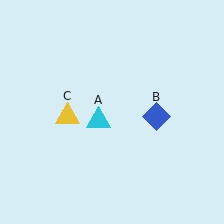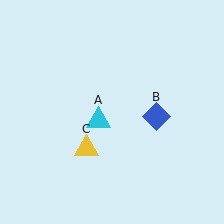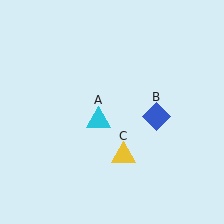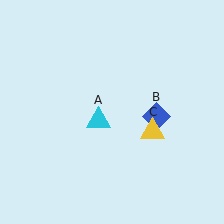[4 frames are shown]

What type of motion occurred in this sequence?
The yellow triangle (object C) rotated counterclockwise around the center of the scene.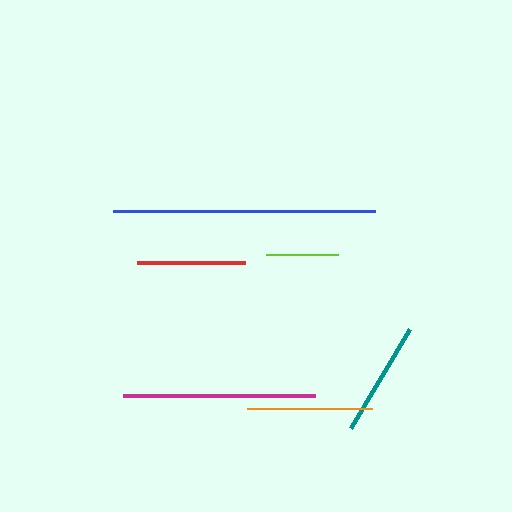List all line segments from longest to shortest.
From longest to shortest: blue, magenta, orange, teal, red, lime.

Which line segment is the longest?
The blue line is the longest at approximately 262 pixels.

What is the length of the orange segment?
The orange segment is approximately 125 pixels long.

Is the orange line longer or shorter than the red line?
The orange line is longer than the red line.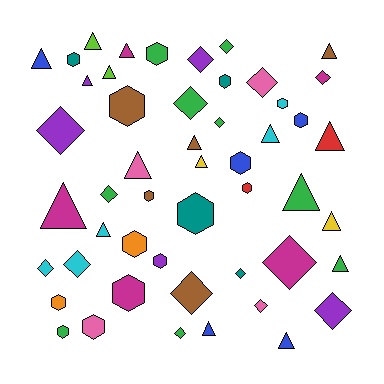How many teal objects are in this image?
There are 4 teal objects.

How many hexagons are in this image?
There are 16 hexagons.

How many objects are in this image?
There are 50 objects.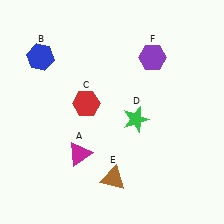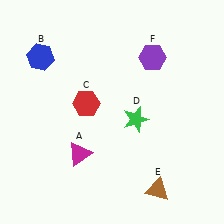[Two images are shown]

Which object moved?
The brown triangle (E) moved right.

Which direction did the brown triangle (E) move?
The brown triangle (E) moved right.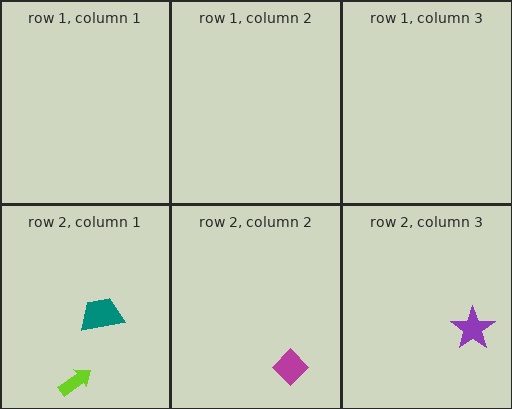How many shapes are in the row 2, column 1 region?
2.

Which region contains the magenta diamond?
The row 2, column 2 region.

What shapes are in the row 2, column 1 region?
The teal trapezoid, the lime arrow.